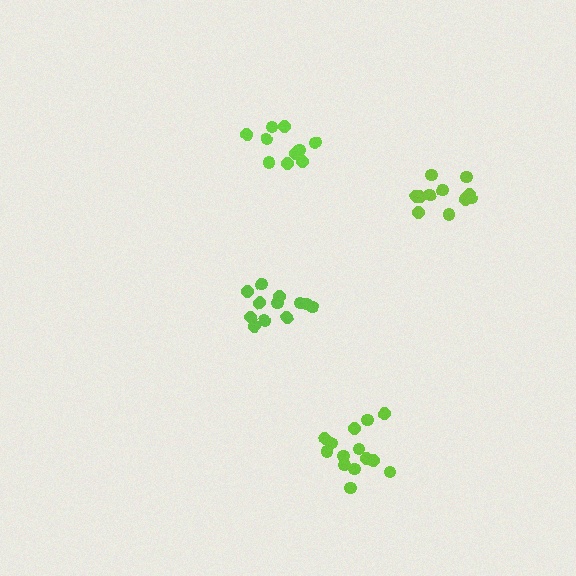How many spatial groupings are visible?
There are 4 spatial groupings.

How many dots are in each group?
Group 1: 15 dots, Group 2: 12 dots, Group 3: 10 dots, Group 4: 11 dots (48 total).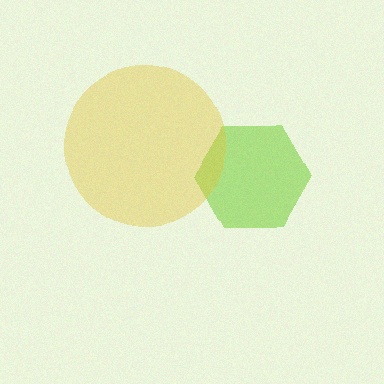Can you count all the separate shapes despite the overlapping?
Yes, there are 2 separate shapes.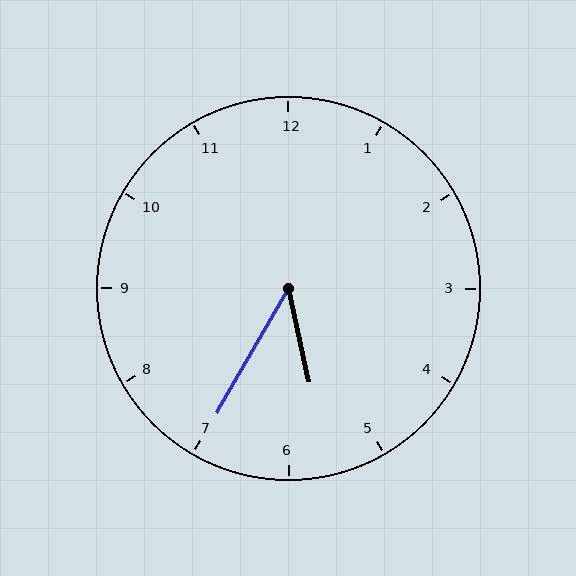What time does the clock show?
5:35.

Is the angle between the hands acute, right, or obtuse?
It is acute.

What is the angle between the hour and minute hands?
Approximately 42 degrees.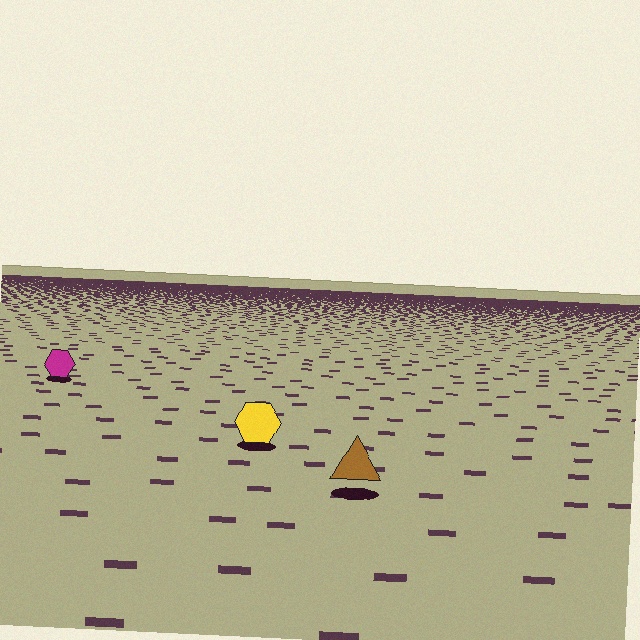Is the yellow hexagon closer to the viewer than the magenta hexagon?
Yes. The yellow hexagon is closer — you can tell from the texture gradient: the ground texture is coarser near it.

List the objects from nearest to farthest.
From nearest to farthest: the brown triangle, the yellow hexagon, the magenta hexagon.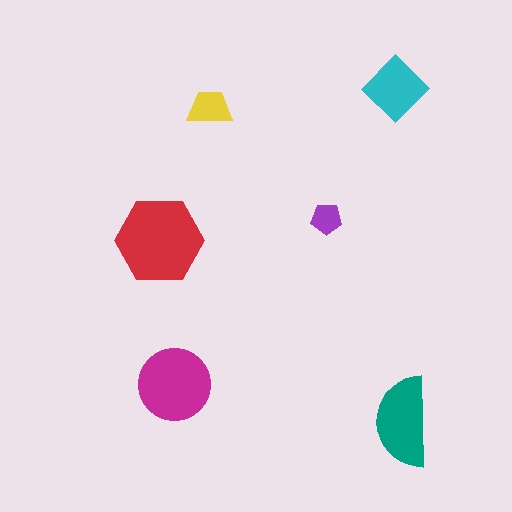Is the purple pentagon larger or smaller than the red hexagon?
Smaller.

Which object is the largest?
The red hexagon.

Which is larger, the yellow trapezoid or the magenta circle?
The magenta circle.